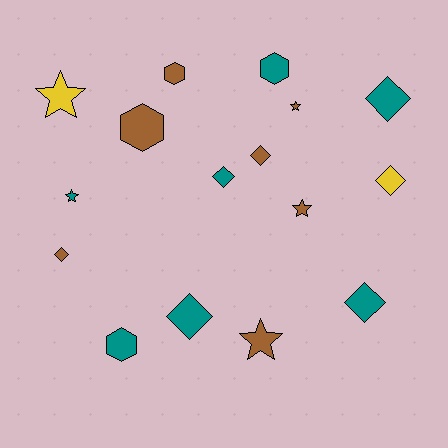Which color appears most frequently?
Brown, with 7 objects.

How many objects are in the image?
There are 16 objects.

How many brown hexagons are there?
There are 2 brown hexagons.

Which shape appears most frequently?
Diamond, with 7 objects.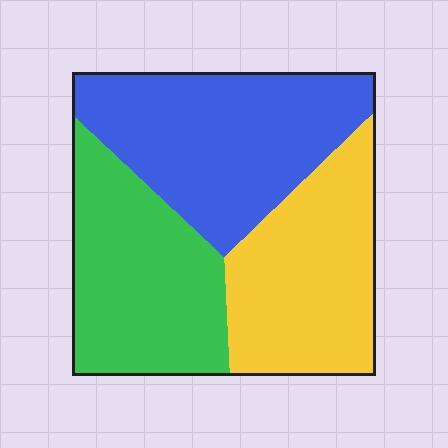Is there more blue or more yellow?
Blue.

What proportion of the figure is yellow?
Yellow takes up between a quarter and a half of the figure.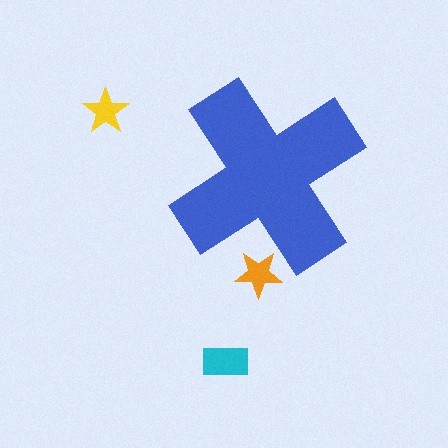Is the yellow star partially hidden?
No, the yellow star is fully visible.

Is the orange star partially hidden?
Yes, the orange star is partially hidden behind the blue cross.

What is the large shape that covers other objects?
A blue cross.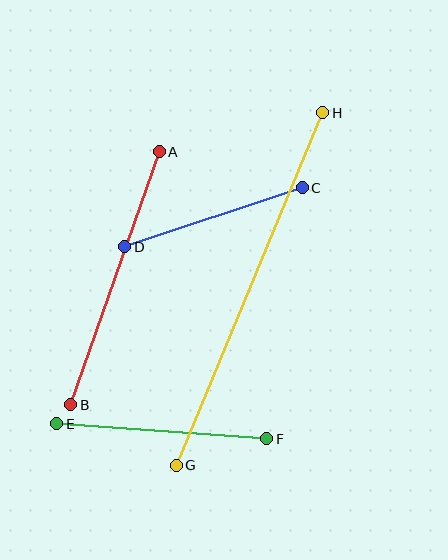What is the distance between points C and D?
The distance is approximately 187 pixels.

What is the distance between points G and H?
The distance is approximately 382 pixels.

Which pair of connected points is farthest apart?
Points G and H are farthest apart.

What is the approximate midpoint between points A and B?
The midpoint is at approximately (115, 278) pixels.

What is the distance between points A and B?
The distance is approximately 268 pixels.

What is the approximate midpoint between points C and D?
The midpoint is at approximately (214, 217) pixels.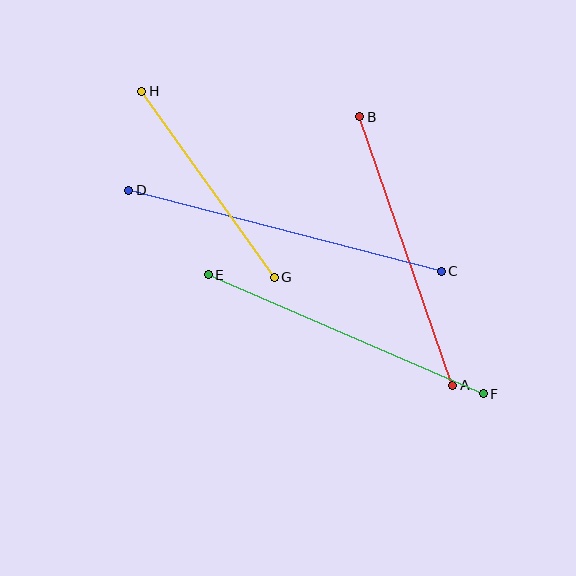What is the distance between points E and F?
The distance is approximately 300 pixels.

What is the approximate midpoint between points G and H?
The midpoint is at approximately (208, 184) pixels.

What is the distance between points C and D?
The distance is approximately 323 pixels.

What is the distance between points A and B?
The distance is approximately 284 pixels.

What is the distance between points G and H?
The distance is approximately 229 pixels.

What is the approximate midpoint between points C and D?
The midpoint is at approximately (285, 231) pixels.